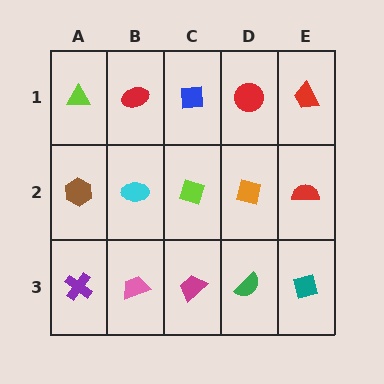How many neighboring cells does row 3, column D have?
3.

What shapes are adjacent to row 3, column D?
An orange square (row 2, column D), a magenta trapezoid (row 3, column C), a teal diamond (row 3, column E).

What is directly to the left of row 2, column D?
A lime diamond.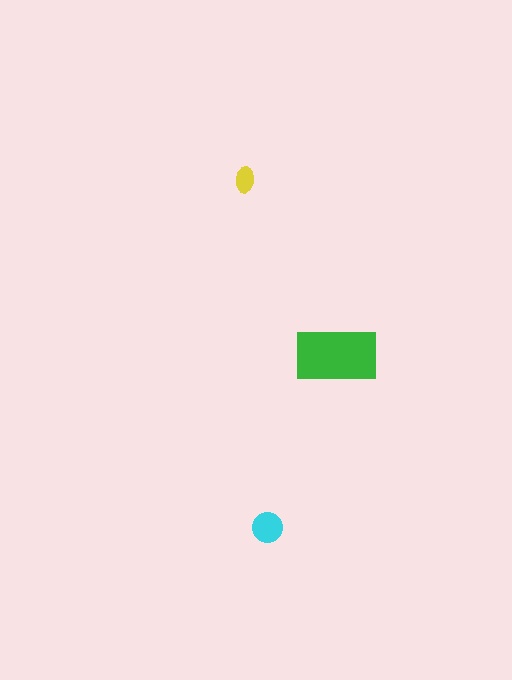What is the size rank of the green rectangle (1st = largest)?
1st.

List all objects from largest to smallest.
The green rectangle, the cyan circle, the yellow ellipse.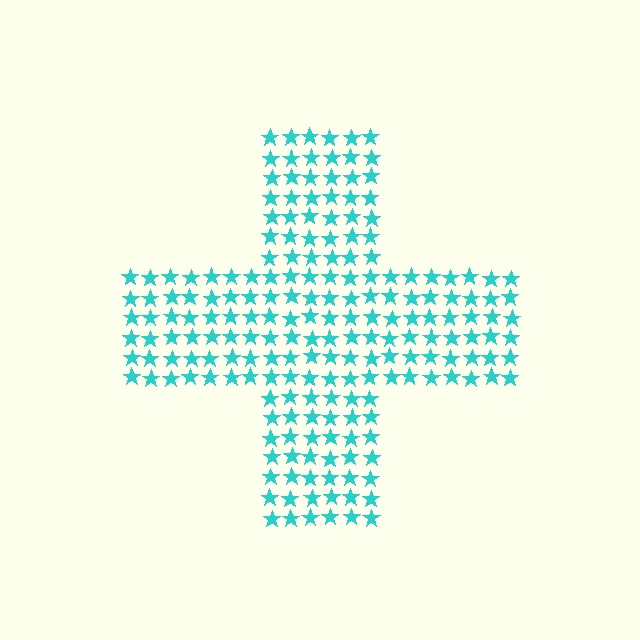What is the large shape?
The large shape is a cross.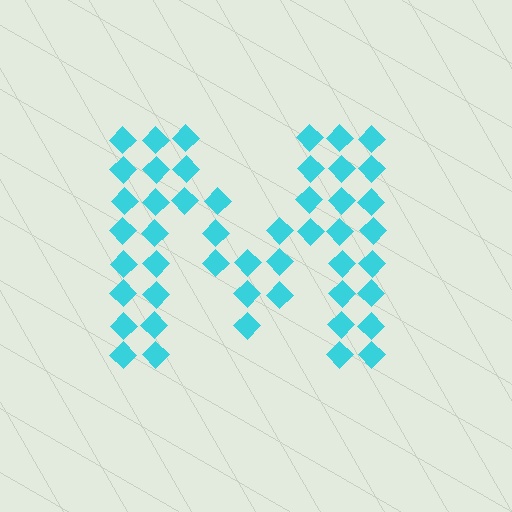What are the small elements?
The small elements are diamonds.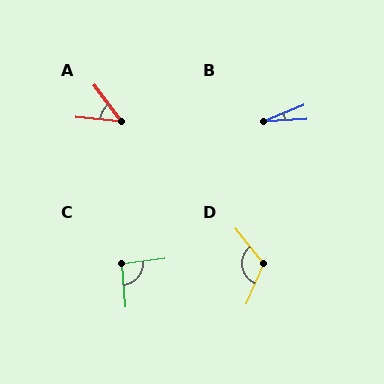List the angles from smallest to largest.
B (18°), A (47°), C (93°), D (118°).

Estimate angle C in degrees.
Approximately 93 degrees.